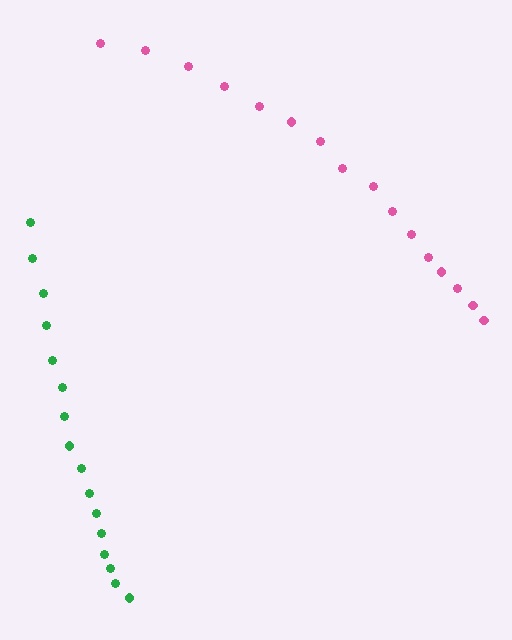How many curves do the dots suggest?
There are 2 distinct paths.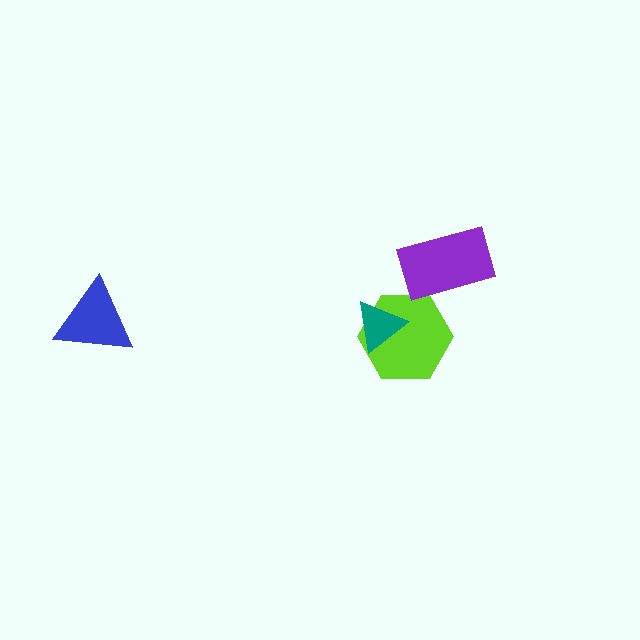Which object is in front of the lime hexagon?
The teal triangle is in front of the lime hexagon.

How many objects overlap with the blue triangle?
0 objects overlap with the blue triangle.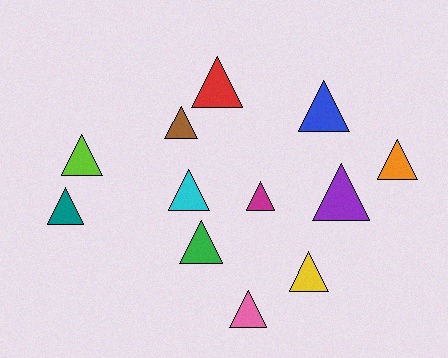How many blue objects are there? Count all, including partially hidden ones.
There is 1 blue object.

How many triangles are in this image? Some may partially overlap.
There are 12 triangles.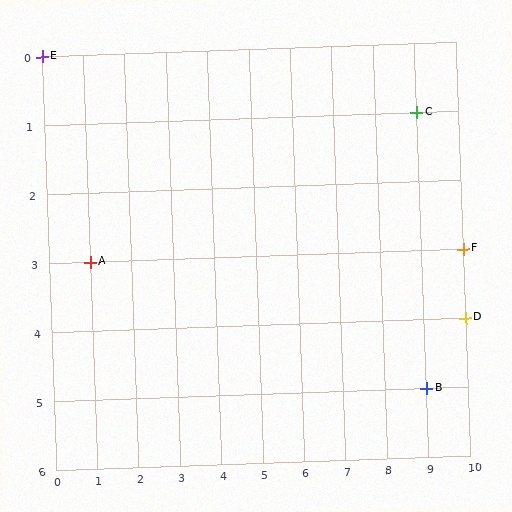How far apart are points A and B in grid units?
Points A and B are 8 columns and 2 rows apart (about 8.2 grid units diagonally).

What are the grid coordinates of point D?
Point D is at grid coordinates (10, 4).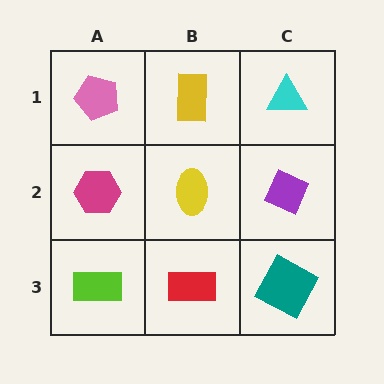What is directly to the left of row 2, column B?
A magenta hexagon.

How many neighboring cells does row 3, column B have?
3.